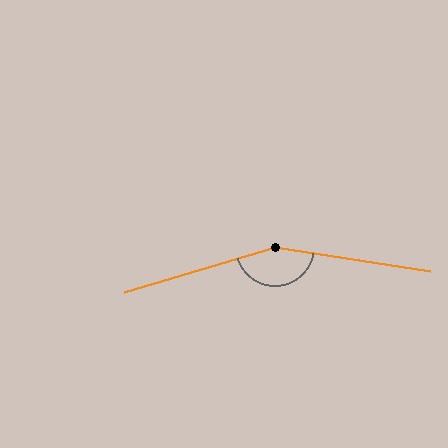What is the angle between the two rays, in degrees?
Approximately 154 degrees.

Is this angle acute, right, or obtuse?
It is obtuse.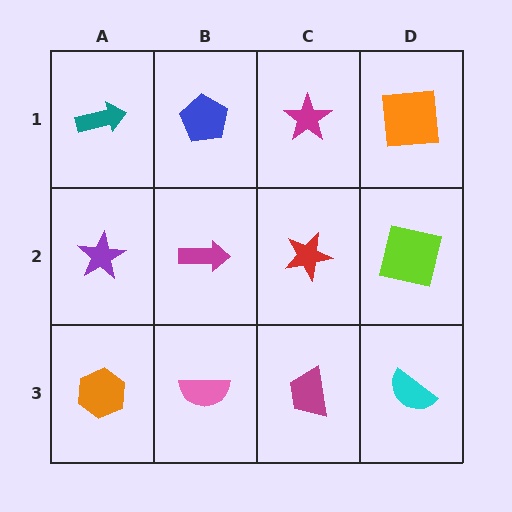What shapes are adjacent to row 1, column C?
A red star (row 2, column C), a blue pentagon (row 1, column B), an orange square (row 1, column D).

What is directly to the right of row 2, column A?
A magenta arrow.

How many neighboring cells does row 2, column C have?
4.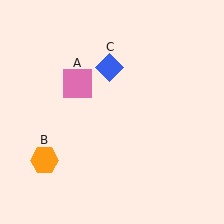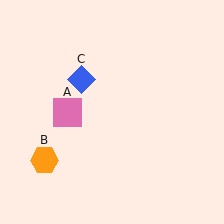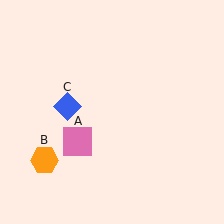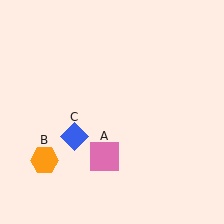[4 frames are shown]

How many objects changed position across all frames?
2 objects changed position: pink square (object A), blue diamond (object C).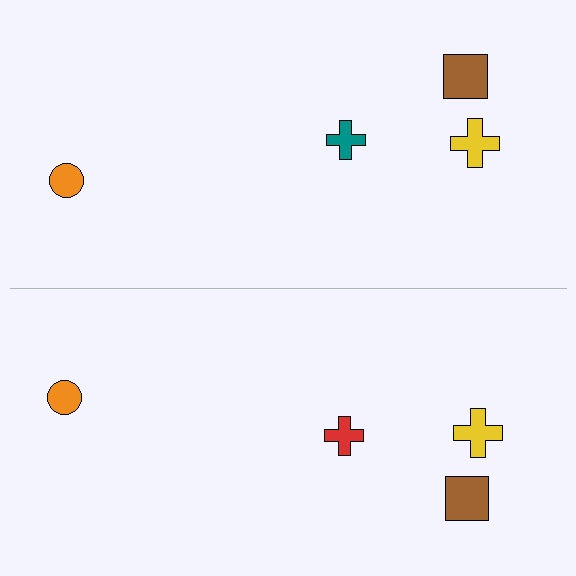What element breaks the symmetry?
The red cross on the bottom side breaks the symmetry — its mirror counterpart is teal.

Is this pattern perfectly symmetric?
No, the pattern is not perfectly symmetric. The red cross on the bottom side breaks the symmetry — its mirror counterpart is teal.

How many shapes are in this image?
There are 8 shapes in this image.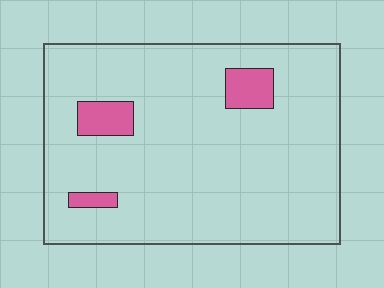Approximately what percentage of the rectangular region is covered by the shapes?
Approximately 10%.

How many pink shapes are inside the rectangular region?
3.